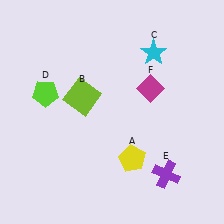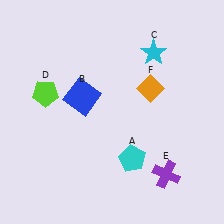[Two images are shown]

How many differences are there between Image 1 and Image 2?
There are 3 differences between the two images.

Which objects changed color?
A changed from yellow to cyan. B changed from lime to blue. F changed from magenta to orange.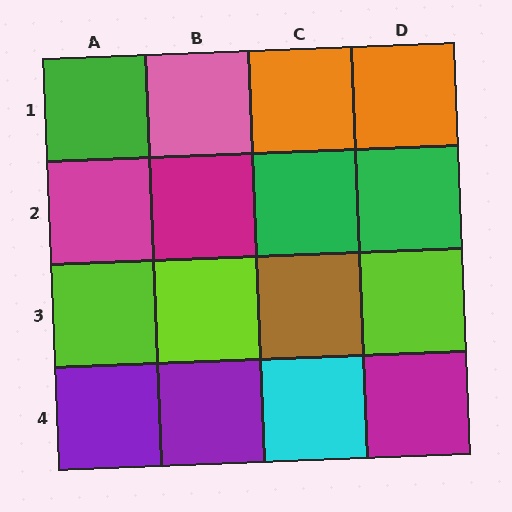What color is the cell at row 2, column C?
Green.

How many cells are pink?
1 cell is pink.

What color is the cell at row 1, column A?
Green.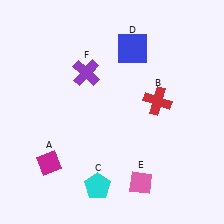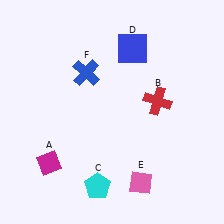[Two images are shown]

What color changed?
The cross (F) changed from purple in Image 1 to blue in Image 2.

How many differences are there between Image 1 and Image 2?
There is 1 difference between the two images.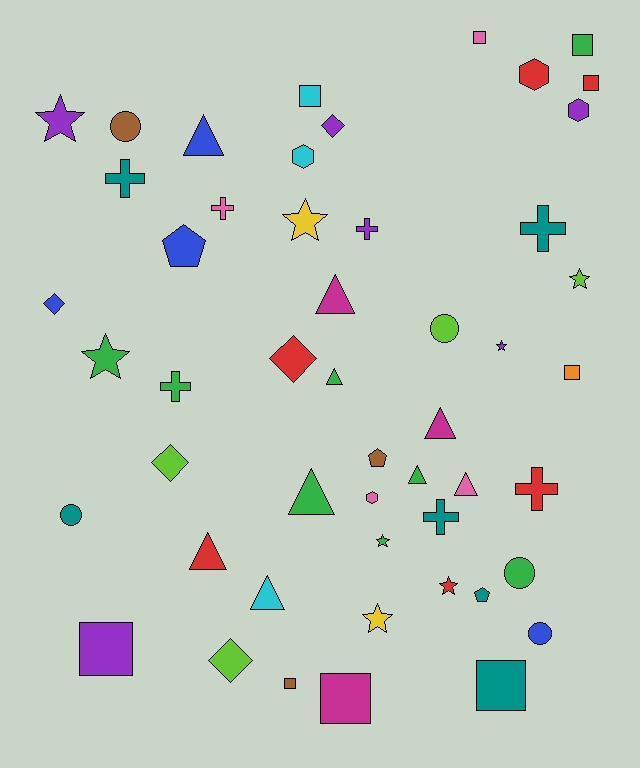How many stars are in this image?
There are 8 stars.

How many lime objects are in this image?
There are 4 lime objects.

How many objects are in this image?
There are 50 objects.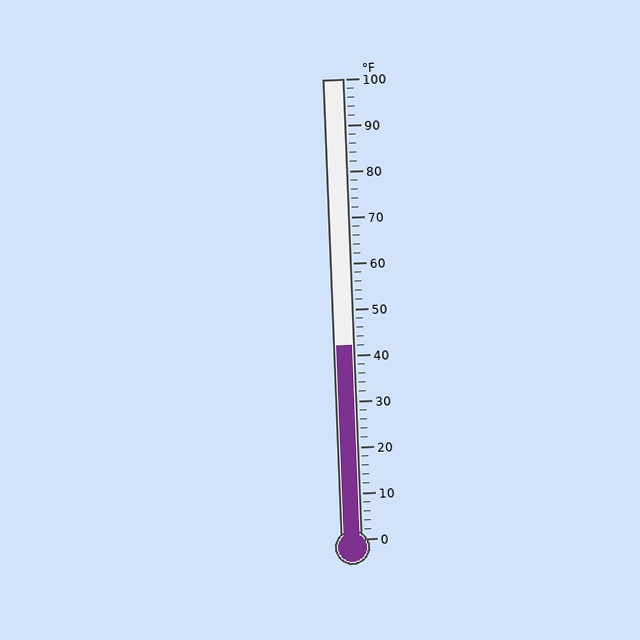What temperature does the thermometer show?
The thermometer shows approximately 42°F.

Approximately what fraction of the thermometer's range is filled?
The thermometer is filled to approximately 40% of its range.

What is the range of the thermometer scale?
The thermometer scale ranges from 0°F to 100°F.